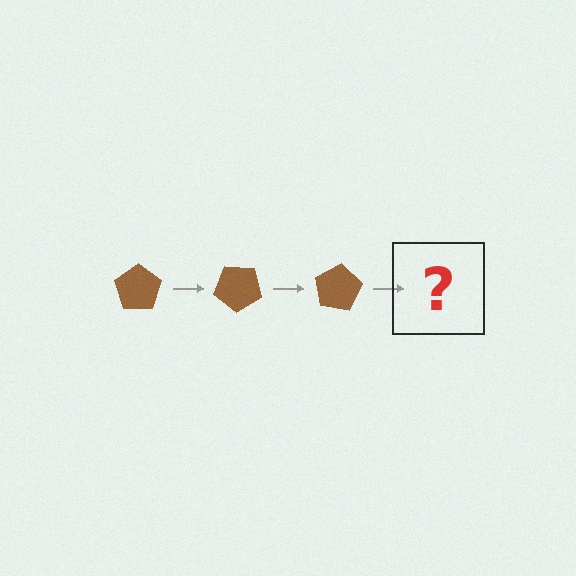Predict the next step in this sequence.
The next step is a brown pentagon rotated 120 degrees.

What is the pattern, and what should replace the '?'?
The pattern is that the pentagon rotates 40 degrees each step. The '?' should be a brown pentagon rotated 120 degrees.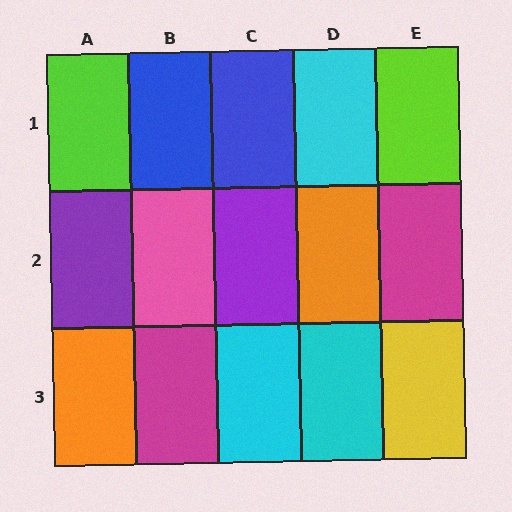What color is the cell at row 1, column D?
Cyan.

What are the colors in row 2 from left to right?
Purple, pink, purple, orange, magenta.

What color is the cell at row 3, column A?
Orange.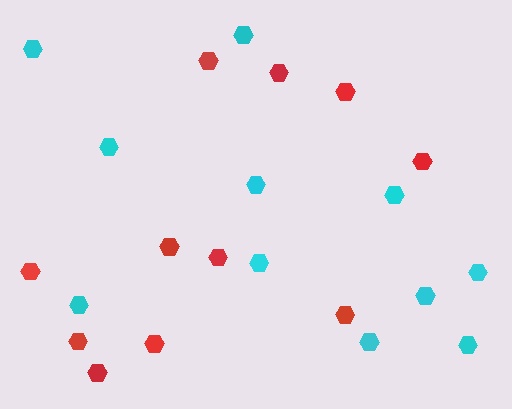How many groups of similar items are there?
There are 2 groups: one group of red hexagons (11) and one group of cyan hexagons (11).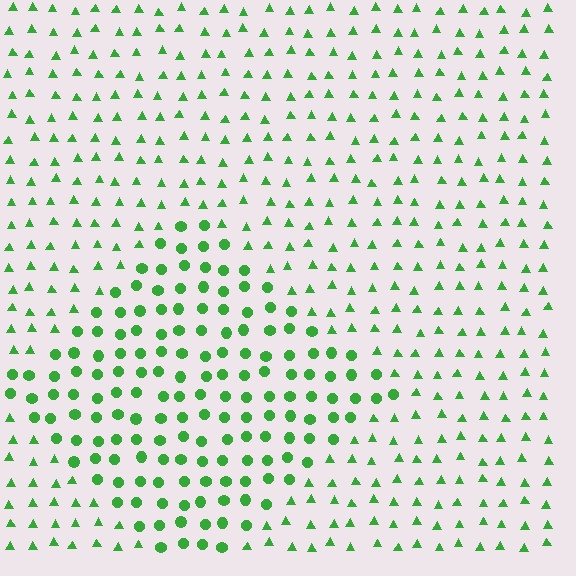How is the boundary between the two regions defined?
The boundary is defined by a change in element shape: circles inside vs. triangles outside. All elements share the same color and spacing.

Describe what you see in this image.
The image is filled with small green elements arranged in a uniform grid. A diamond-shaped region contains circles, while the surrounding area contains triangles. The boundary is defined purely by the change in element shape.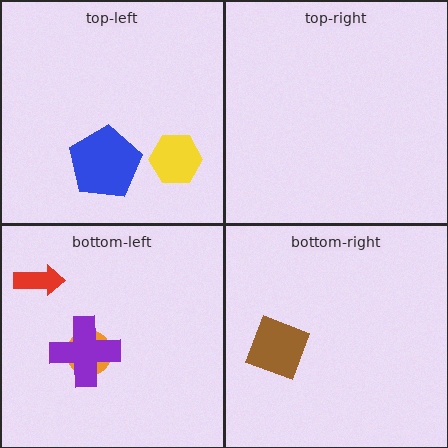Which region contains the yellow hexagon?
The top-left region.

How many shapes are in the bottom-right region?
1.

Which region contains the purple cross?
The bottom-left region.